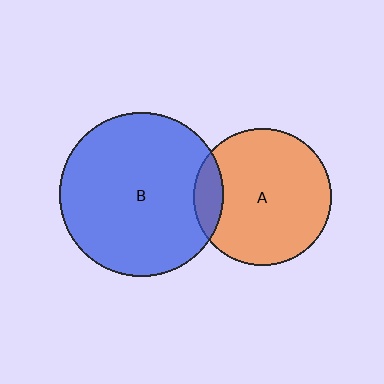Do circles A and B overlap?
Yes.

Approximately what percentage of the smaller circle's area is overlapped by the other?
Approximately 10%.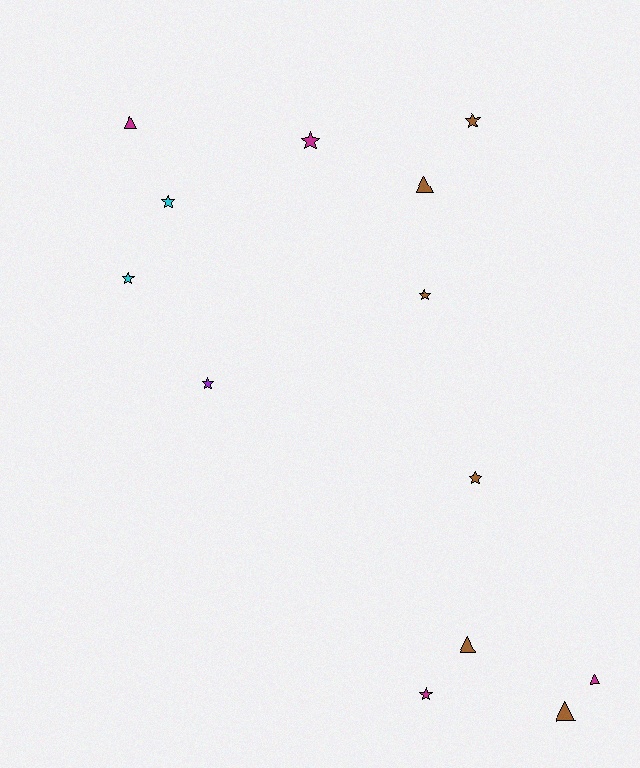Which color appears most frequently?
Brown, with 6 objects.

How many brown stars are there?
There are 3 brown stars.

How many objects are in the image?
There are 13 objects.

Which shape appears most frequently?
Star, with 8 objects.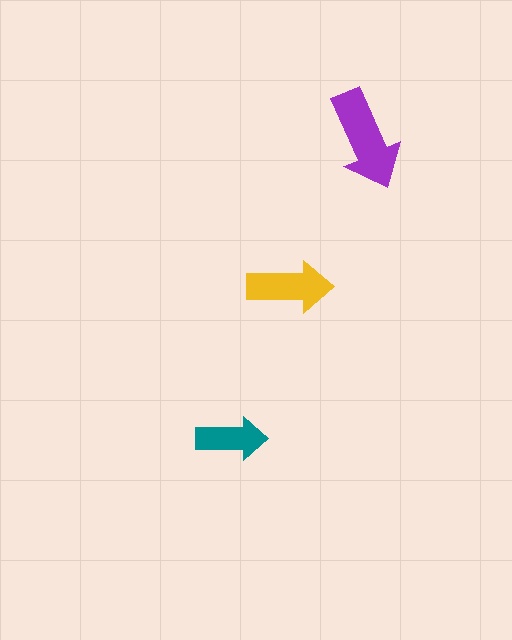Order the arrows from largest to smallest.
the purple one, the yellow one, the teal one.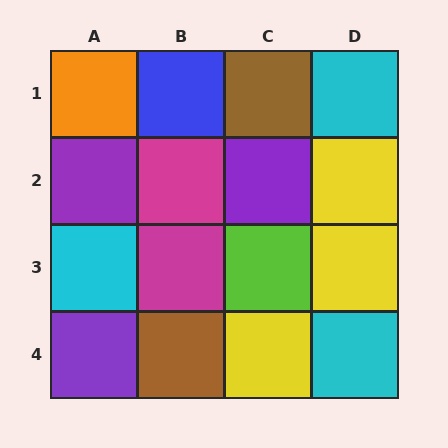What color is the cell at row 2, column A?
Purple.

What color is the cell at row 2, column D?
Yellow.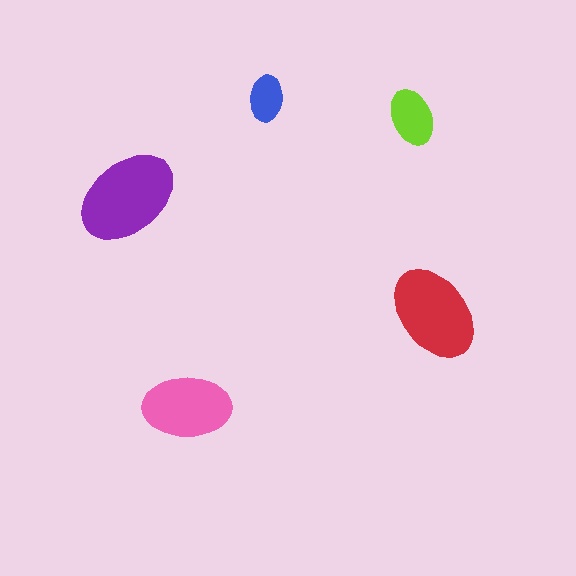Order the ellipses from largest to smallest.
the purple one, the red one, the pink one, the lime one, the blue one.